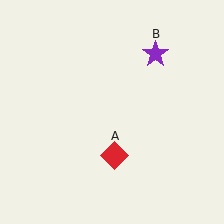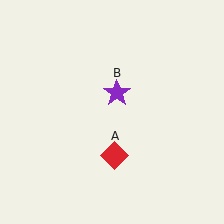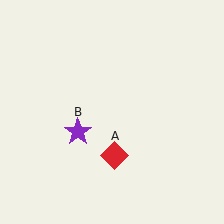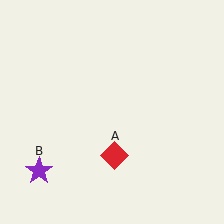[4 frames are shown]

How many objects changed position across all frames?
1 object changed position: purple star (object B).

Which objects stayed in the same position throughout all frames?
Red diamond (object A) remained stationary.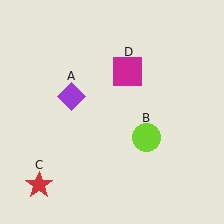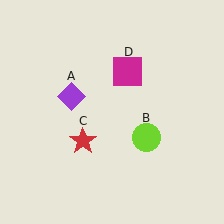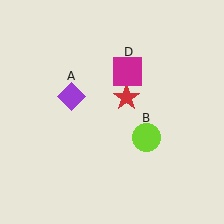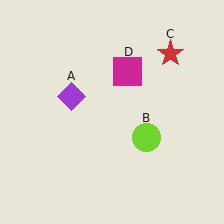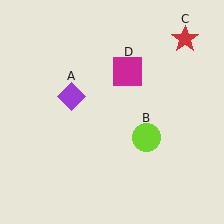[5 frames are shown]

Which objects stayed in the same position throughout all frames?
Purple diamond (object A) and lime circle (object B) and magenta square (object D) remained stationary.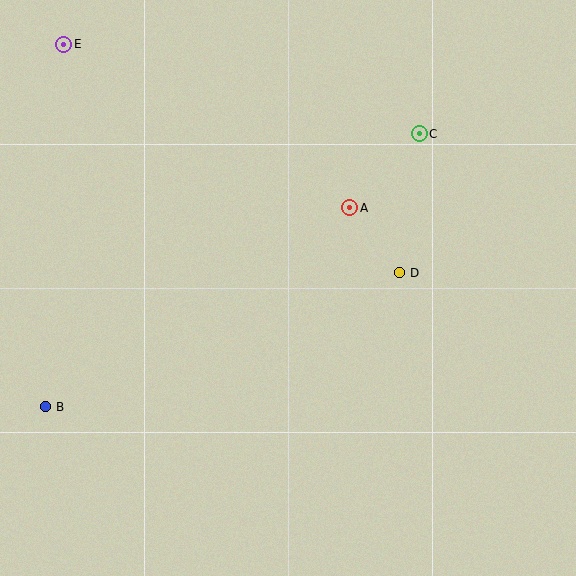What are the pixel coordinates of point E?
Point E is at (64, 44).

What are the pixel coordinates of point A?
Point A is at (350, 208).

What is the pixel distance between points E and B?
The distance between E and B is 363 pixels.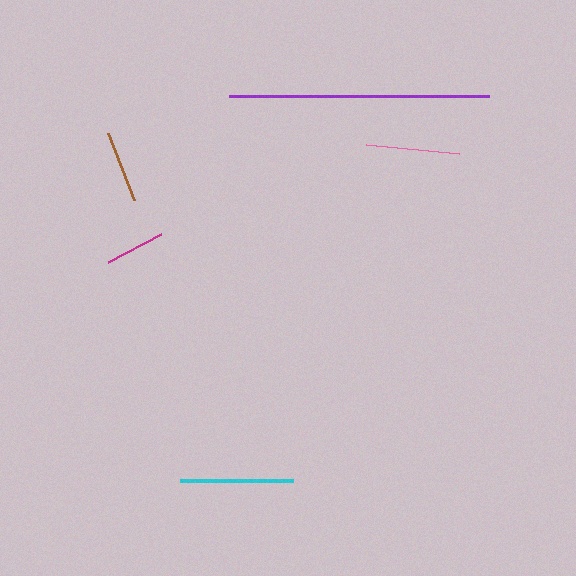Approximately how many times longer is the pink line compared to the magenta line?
The pink line is approximately 1.6 times the length of the magenta line.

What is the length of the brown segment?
The brown segment is approximately 73 pixels long.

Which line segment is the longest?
The purple line is the longest at approximately 260 pixels.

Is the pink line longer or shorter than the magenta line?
The pink line is longer than the magenta line.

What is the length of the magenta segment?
The magenta segment is approximately 60 pixels long.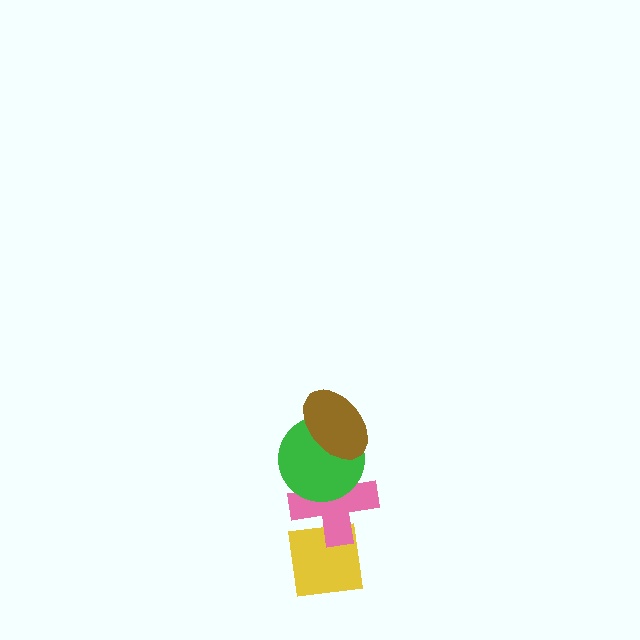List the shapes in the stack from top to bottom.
From top to bottom: the brown ellipse, the green circle, the pink cross, the yellow square.